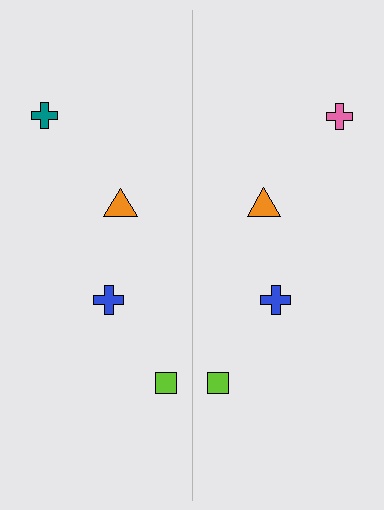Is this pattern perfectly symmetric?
No, the pattern is not perfectly symmetric. The pink cross on the right side breaks the symmetry — its mirror counterpart is teal.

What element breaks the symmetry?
The pink cross on the right side breaks the symmetry — its mirror counterpart is teal.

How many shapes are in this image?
There are 8 shapes in this image.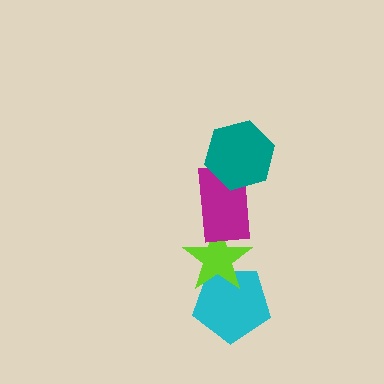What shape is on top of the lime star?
The magenta rectangle is on top of the lime star.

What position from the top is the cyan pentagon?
The cyan pentagon is 4th from the top.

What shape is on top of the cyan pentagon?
The lime star is on top of the cyan pentagon.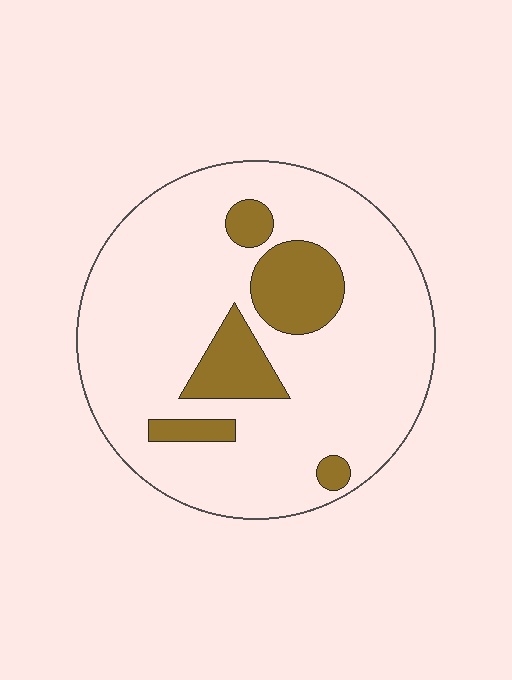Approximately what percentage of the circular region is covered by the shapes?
Approximately 15%.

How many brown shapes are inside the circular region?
5.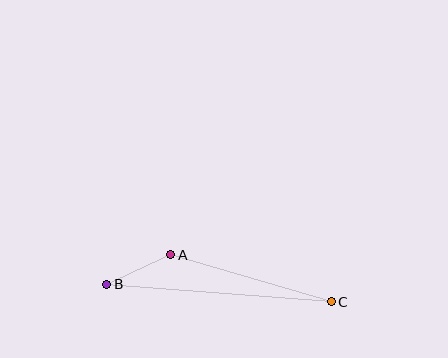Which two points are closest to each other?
Points A and B are closest to each other.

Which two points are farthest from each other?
Points B and C are farthest from each other.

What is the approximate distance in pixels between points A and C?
The distance between A and C is approximately 167 pixels.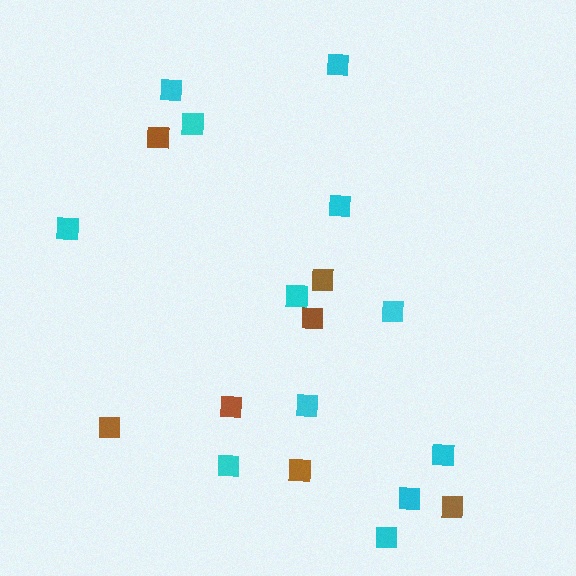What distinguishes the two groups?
There are 2 groups: one group of brown squares (7) and one group of cyan squares (12).